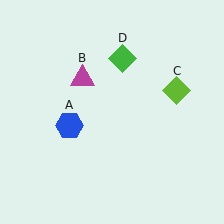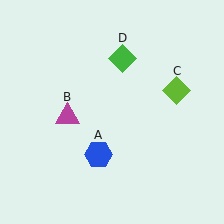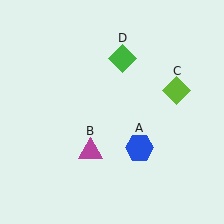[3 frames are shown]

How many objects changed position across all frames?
2 objects changed position: blue hexagon (object A), magenta triangle (object B).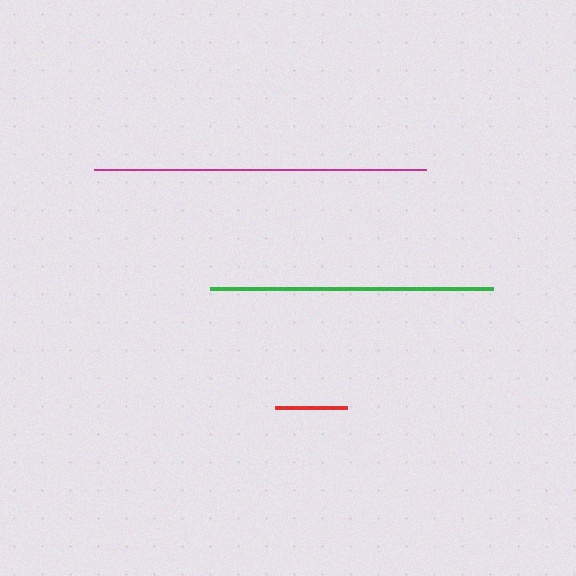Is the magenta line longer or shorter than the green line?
The magenta line is longer than the green line.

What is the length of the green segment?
The green segment is approximately 282 pixels long.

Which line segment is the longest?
The magenta line is the longest at approximately 332 pixels.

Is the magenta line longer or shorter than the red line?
The magenta line is longer than the red line.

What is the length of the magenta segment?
The magenta segment is approximately 332 pixels long.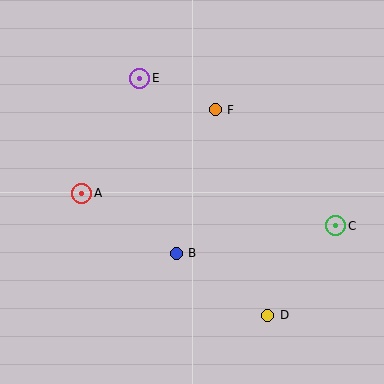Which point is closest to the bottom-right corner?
Point D is closest to the bottom-right corner.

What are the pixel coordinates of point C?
Point C is at (336, 226).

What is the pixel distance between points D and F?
The distance between D and F is 212 pixels.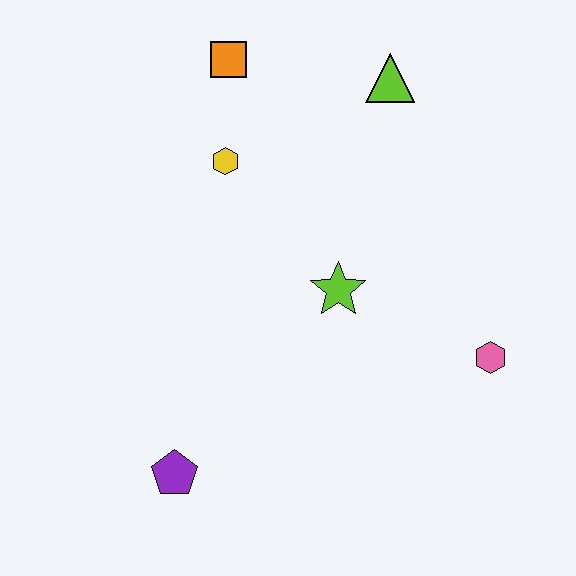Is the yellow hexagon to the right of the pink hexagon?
No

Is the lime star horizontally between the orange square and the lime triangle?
Yes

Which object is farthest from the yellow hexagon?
The pink hexagon is farthest from the yellow hexagon.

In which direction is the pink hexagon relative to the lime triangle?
The pink hexagon is below the lime triangle.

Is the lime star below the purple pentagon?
No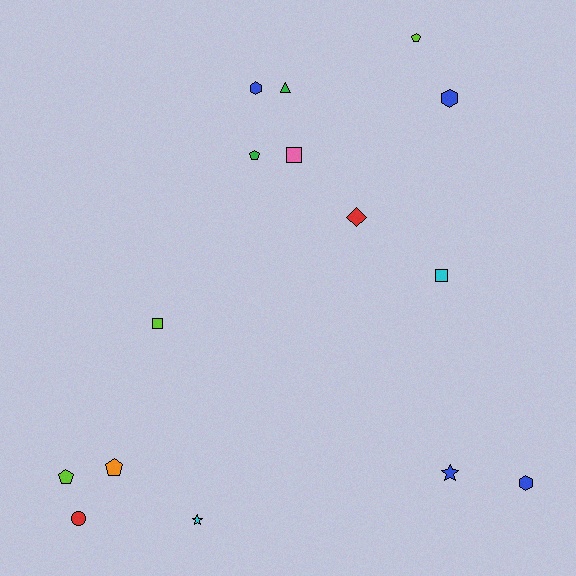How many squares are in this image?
There are 3 squares.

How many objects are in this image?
There are 15 objects.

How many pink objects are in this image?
There is 1 pink object.